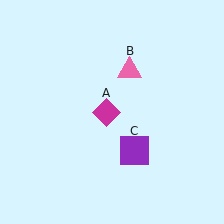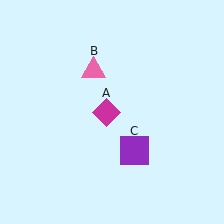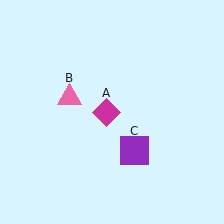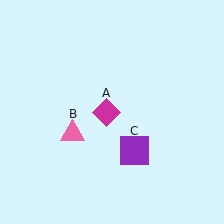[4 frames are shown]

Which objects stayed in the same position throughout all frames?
Magenta diamond (object A) and purple square (object C) remained stationary.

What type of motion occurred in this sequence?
The pink triangle (object B) rotated counterclockwise around the center of the scene.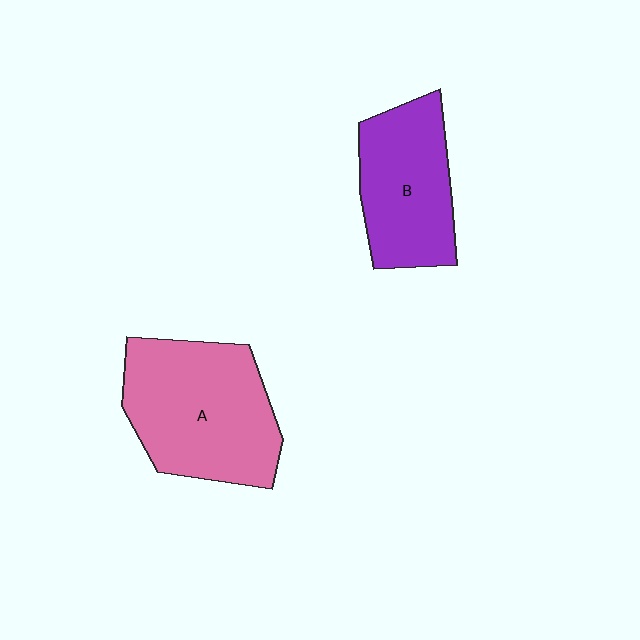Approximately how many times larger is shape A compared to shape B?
Approximately 1.3 times.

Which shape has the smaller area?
Shape B (purple).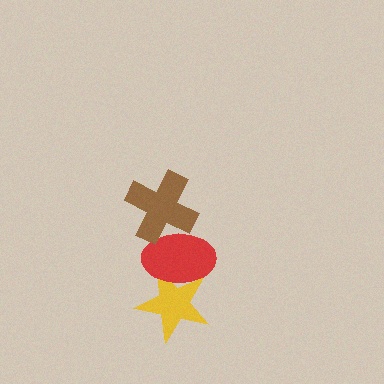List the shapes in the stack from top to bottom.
From top to bottom: the brown cross, the red ellipse, the yellow star.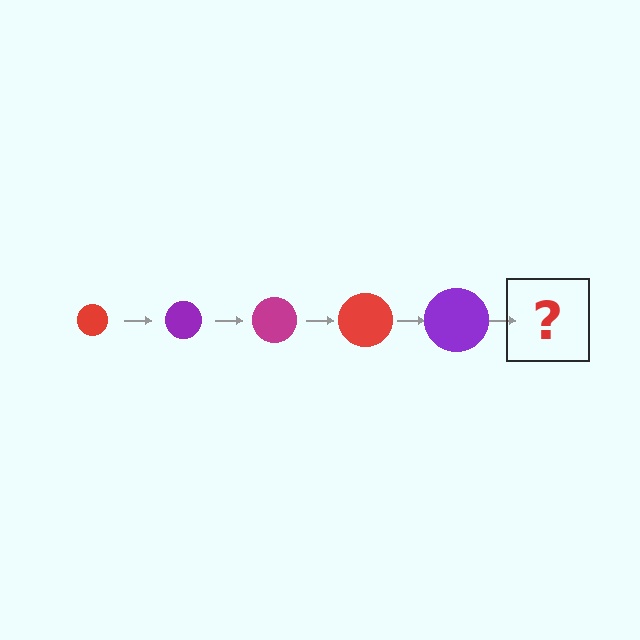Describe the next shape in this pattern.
It should be a magenta circle, larger than the previous one.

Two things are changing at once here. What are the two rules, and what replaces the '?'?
The two rules are that the circle grows larger each step and the color cycles through red, purple, and magenta. The '?' should be a magenta circle, larger than the previous one.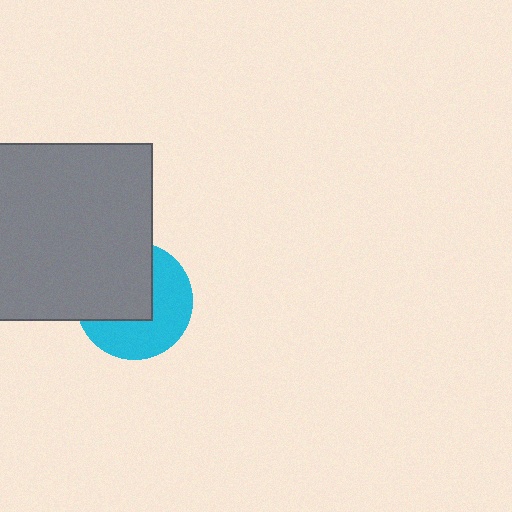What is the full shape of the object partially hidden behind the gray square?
The partially hidden object is a cyan circle.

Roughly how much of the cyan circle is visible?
About half of it is visible (roughly 50%).